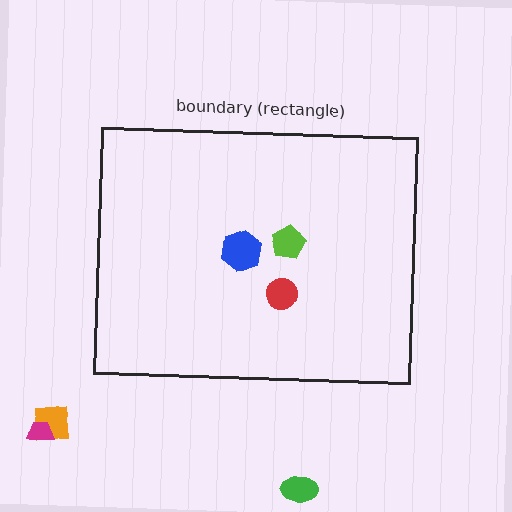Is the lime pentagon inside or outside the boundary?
Inside.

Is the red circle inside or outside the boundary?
Inside.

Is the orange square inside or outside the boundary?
Outside.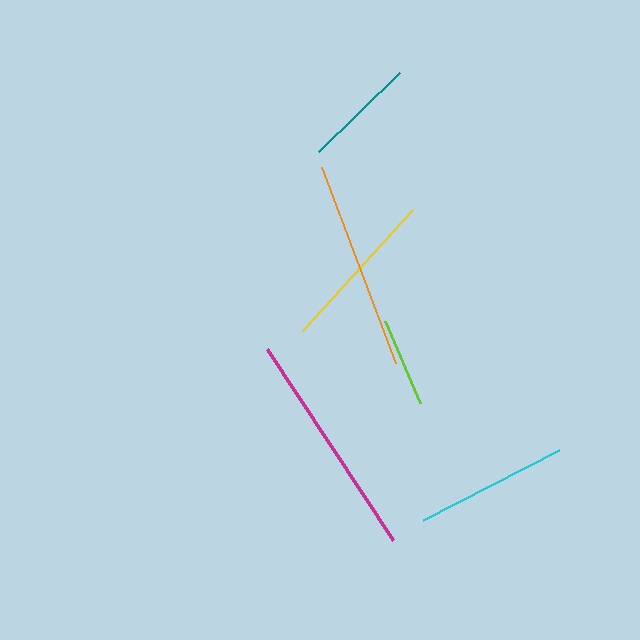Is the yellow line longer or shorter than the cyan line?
The yellow line is longer than the cyan line.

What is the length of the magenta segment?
The magenta segment is approximately 229 pixels long.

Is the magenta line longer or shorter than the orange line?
The magenta line is longer than the orange line.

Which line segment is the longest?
The magenta line is the longest at approximately 229 pixels.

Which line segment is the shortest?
The lime line is the shortest at approximately 90 pixels.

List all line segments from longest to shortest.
From longest to shortest: magenta, orange, yellow, cyan, teal, lime.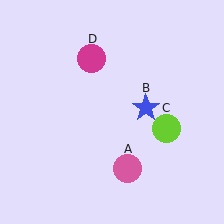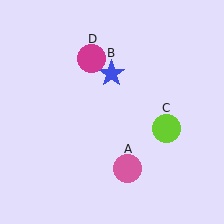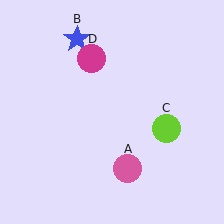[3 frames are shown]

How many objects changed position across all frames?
1 object changed position: blue star (object B).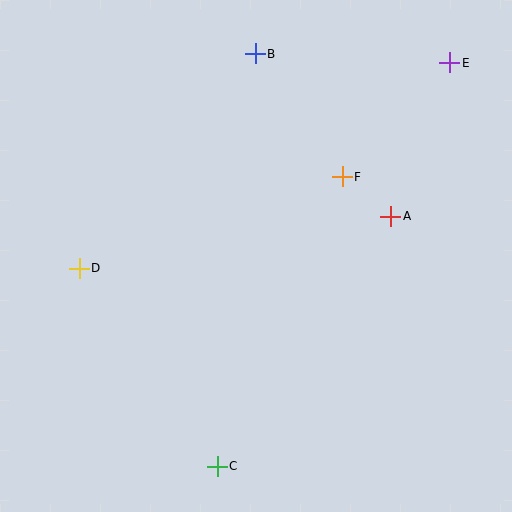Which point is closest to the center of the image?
Point F at (342, 177) is closest to the center.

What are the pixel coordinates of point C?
Point C is at (217, 466).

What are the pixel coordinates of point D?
Point D is at (79, 268).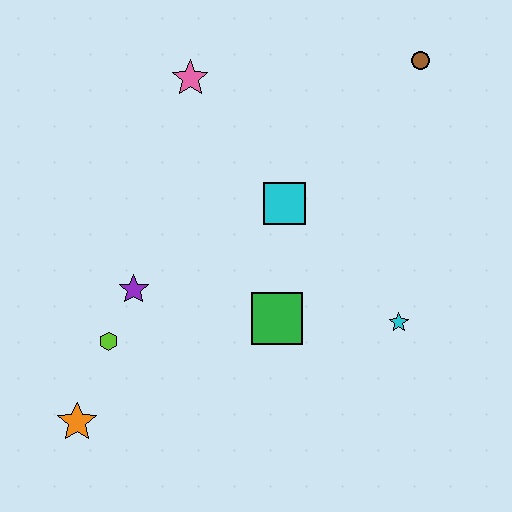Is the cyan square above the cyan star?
Yes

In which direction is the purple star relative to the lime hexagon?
The purple star is above the lime hexagon.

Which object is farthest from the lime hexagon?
The brown circle is farthest from the lime hexagon.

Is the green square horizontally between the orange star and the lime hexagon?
No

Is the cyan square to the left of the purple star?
No